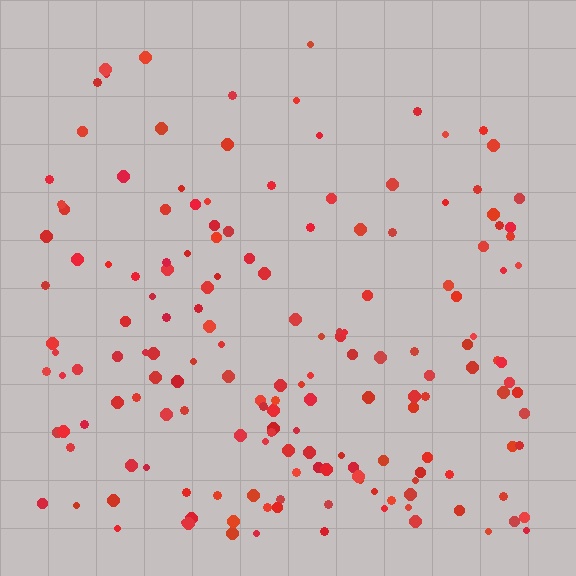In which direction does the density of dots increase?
From top to bottom, with the bottom side densest.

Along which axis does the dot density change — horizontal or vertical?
Vertical.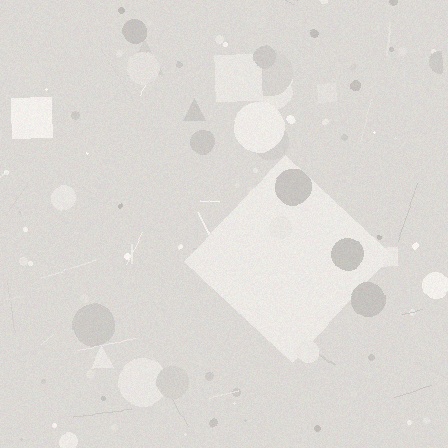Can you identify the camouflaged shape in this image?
The camouflaged shape is a diamond.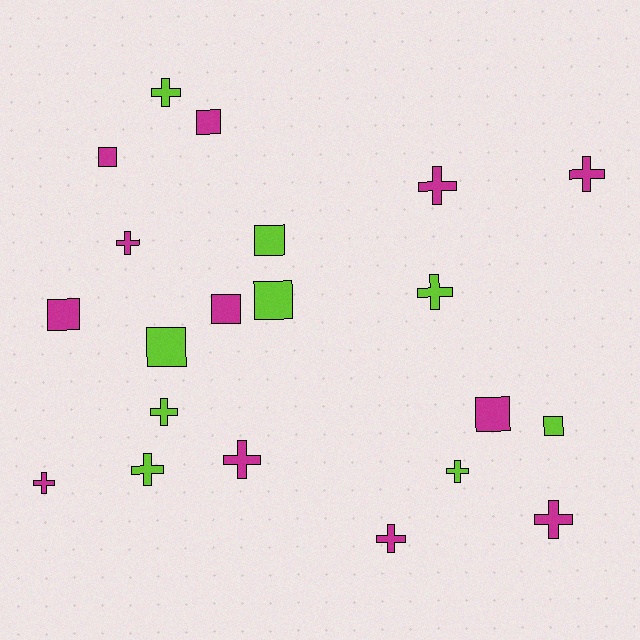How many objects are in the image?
There are 21 objects.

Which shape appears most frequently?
Cross, with 12 objects.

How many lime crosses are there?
There are 5 lime crosses.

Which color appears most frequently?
Magenta, with 12 objects.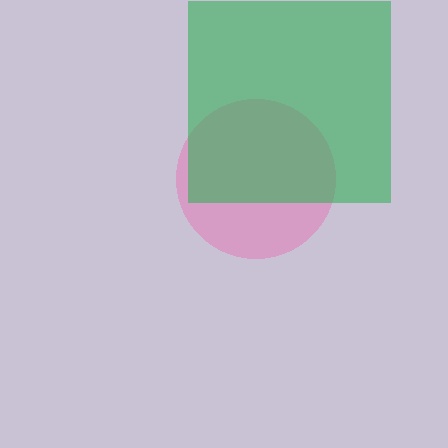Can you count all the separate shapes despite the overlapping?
Yes, there are 2 separate shapes.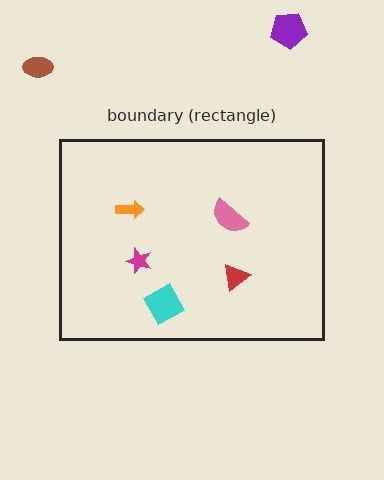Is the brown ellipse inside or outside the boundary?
Outside.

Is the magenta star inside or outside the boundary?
Inside.